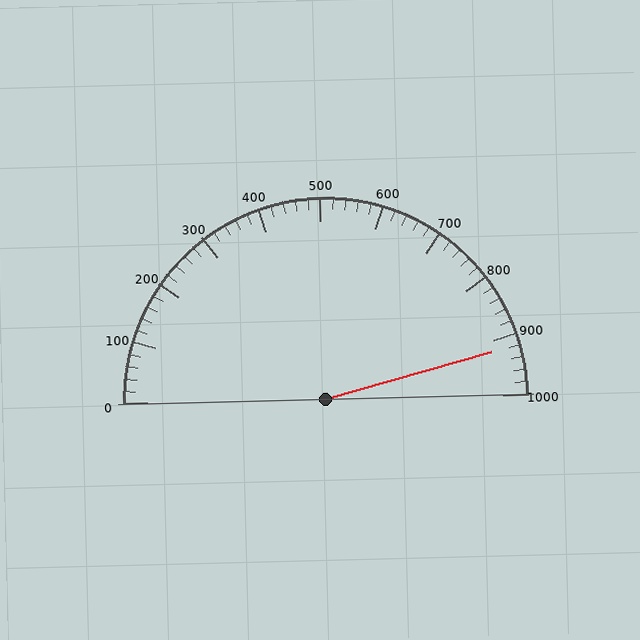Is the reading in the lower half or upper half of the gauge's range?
The reading is in the upper half of the range (0 to 1000).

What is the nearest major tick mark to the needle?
The nearest major tick mark is 900.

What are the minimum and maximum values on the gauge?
The gauge ranges from 0 to 1000.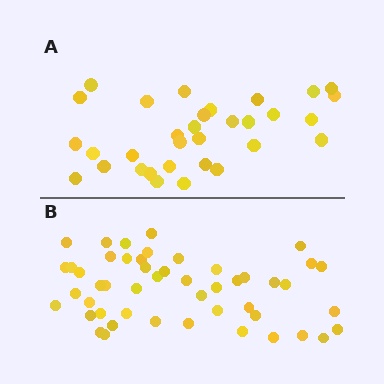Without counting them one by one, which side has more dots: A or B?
Region B (the bottom region) has more dots.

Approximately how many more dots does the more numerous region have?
Region B has approximately 15 more dots than region A.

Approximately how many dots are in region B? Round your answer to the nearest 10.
About 50 dots. (The exact count is 49, which rounds to 50.)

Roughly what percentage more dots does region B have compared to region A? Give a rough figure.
About 55% more.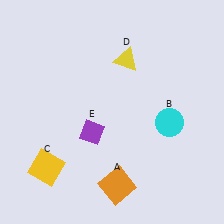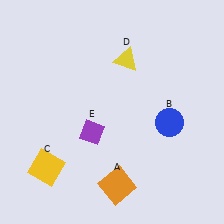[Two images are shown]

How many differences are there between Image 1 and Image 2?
There is 1 difference between the two images.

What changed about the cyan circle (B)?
In Image 1, B is cyan. In Image 2, it changed to blue.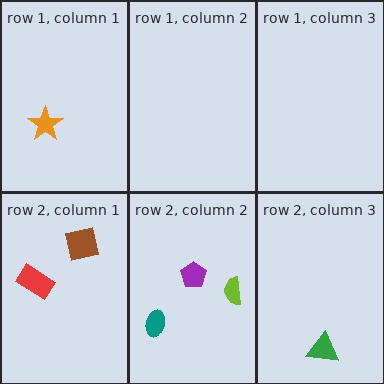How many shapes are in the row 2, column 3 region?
1.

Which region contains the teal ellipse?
The row 2, column 2 region.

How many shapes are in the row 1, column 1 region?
1.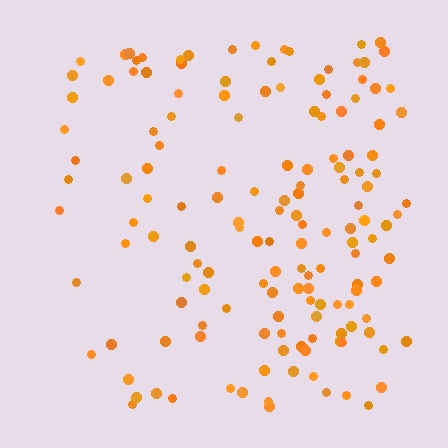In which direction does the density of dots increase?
From left to right, with the right side densest.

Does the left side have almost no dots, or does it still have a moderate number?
Still a moderate number, just noticeably fewer than the right.